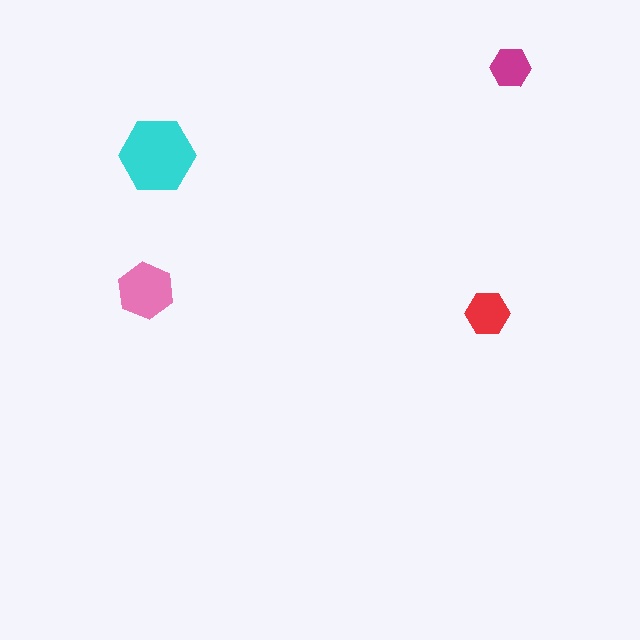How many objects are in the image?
There are 4 objects in the image.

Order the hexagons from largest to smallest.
the cyan one, the pink one, the red one, the magenta one.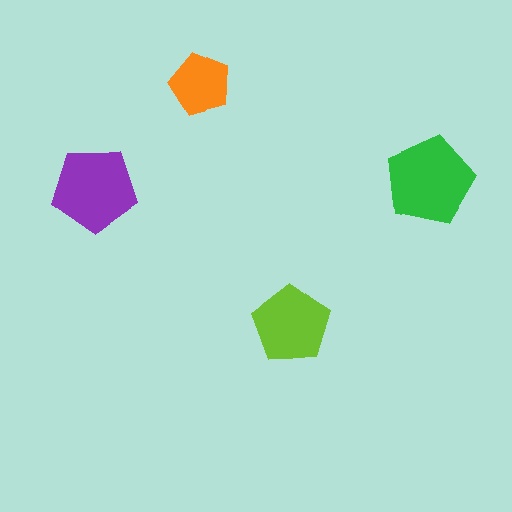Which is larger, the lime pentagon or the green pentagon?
The green one.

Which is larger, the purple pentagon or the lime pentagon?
The purple one.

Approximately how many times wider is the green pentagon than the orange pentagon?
About 1.5 times wider.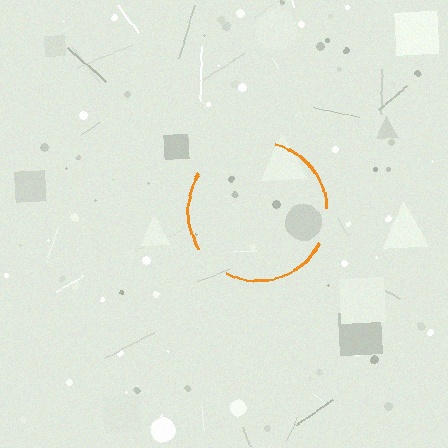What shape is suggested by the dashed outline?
The dashed outline suggests a circle.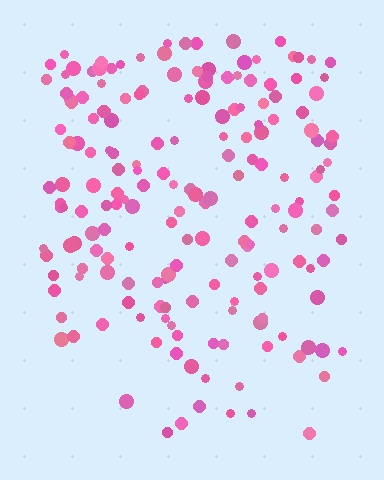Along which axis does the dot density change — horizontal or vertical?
Vertical.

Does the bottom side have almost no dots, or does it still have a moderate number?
Still a moderate number, just noticeably fewer than the top.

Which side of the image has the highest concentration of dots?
The top.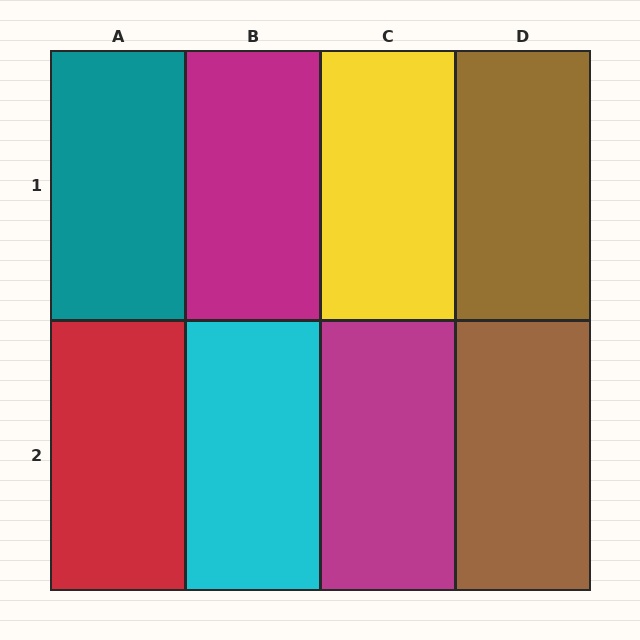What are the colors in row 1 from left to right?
Teal, magenta, yellow, brown.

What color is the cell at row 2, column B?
Cyan.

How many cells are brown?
2 cells are brown.